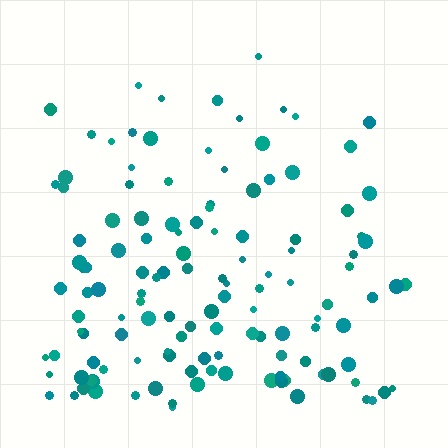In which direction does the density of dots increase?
From top to bottom, with the bottom side densest.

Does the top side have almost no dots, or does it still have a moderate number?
Still a moderate number, just noticeably fewer than the bottom.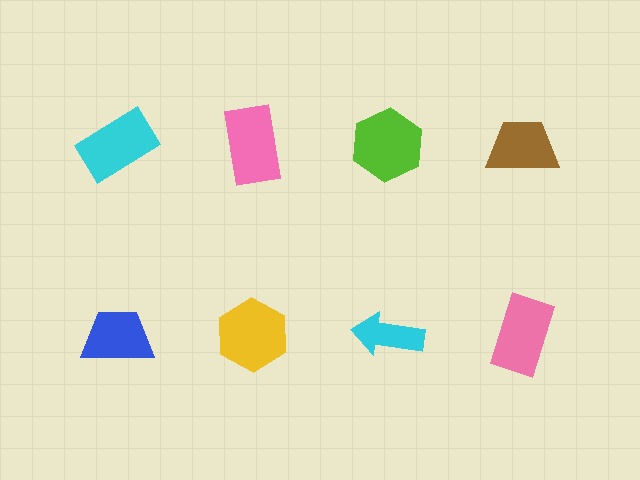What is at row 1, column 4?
A brown trapezoid.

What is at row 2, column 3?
A cyan arrow.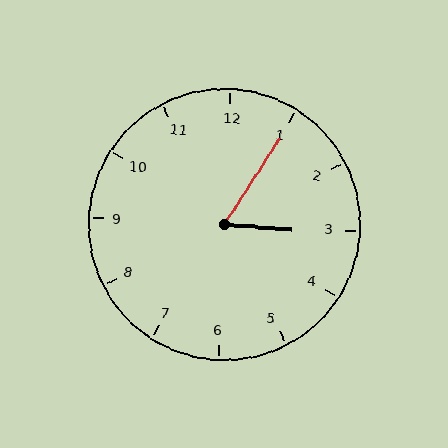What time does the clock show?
3:05.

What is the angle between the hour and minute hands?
Approximately 62 degrees.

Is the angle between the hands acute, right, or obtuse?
It is acute.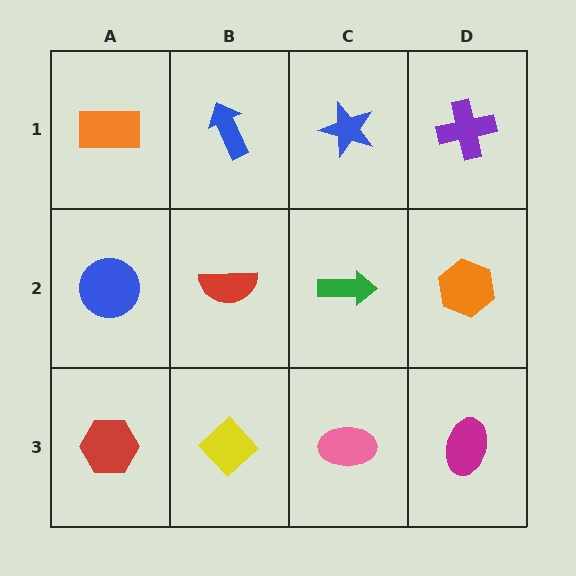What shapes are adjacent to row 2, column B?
A blue arrow (row 1, column B), a yellow diamond (row 3, column B), a blue circle (row 2, column A), a green arrow (row 2, column C).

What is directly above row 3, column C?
A green arrow.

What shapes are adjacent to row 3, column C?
A green arrow (row 2, column C), a yellow diamond (row 3, column B), a magenta ellipse (row 3, column D).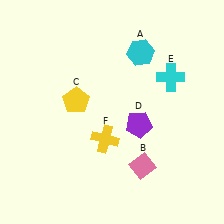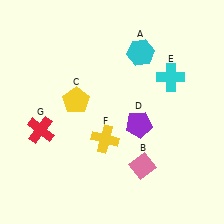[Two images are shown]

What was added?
A red cross (G) was added in Image 2.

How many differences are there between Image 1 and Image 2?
There is 1 difference between the two images.